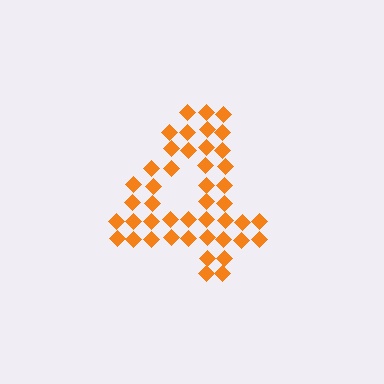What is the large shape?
The large shape is the digit 4.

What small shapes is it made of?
It is made of small diamonds.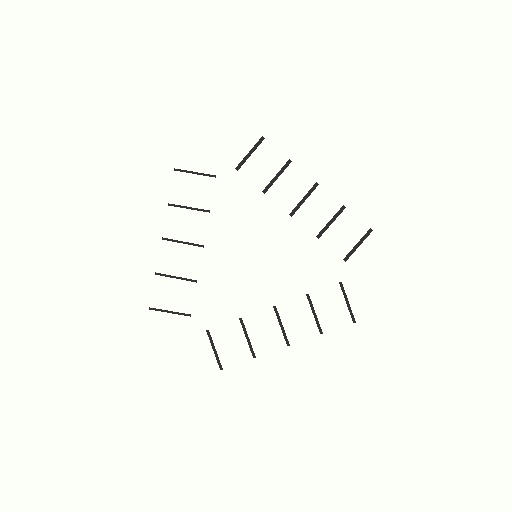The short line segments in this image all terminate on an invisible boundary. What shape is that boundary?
An illusory triangle — the line segments terminate on its edges but no continuous stroke is drawn.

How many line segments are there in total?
15 — 5 along each of the 3 edges.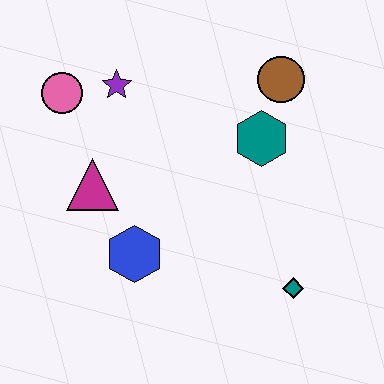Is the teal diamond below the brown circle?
Yes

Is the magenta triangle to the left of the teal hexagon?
Yes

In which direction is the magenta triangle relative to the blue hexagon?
The magenta triangle is above the blue hexagon.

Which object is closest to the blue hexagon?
The magenta triangle is closest to the blue hexagon.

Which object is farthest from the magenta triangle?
The teal diamond is farthest from the magenta triangle.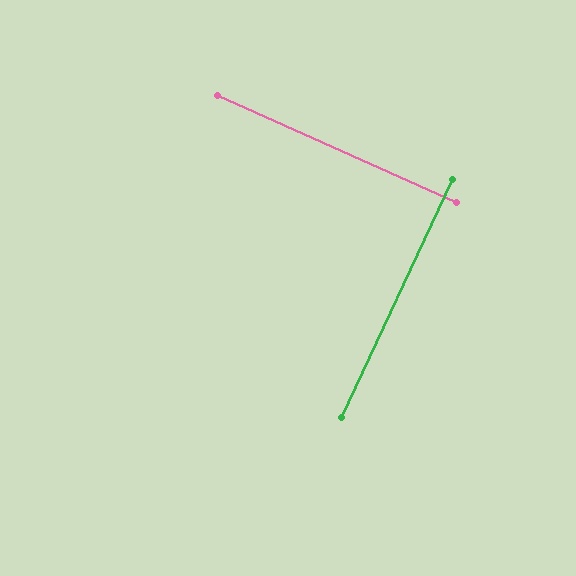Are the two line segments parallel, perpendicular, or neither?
Perpendicular — they meet at approximately 89°.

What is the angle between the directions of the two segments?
Approximately 89 degrees.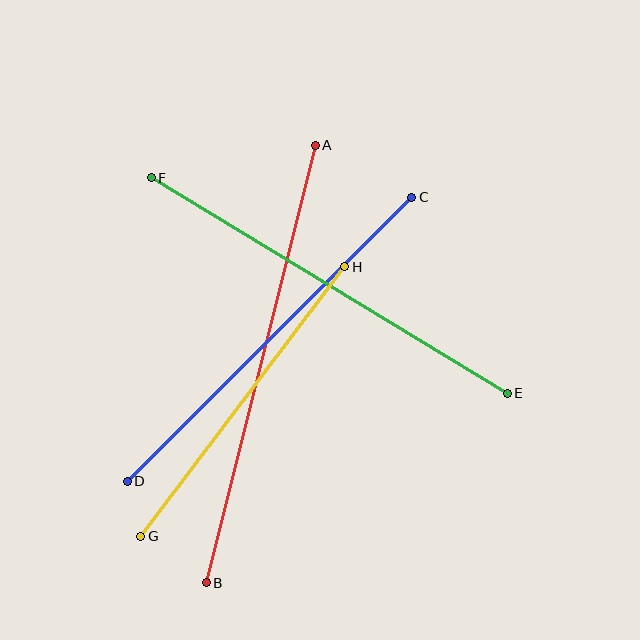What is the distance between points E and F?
The distance is approximately 416 pixels.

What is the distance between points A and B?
The distance is approximately 451 pixels.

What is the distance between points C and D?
The distance is approximately 402 pixels.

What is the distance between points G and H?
The distance is approximately 338 pixels.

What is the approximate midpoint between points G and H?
The midpoint is at approximately (243, 402) pixels.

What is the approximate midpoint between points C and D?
The midpoint is at approximately (269, 339) pixels.